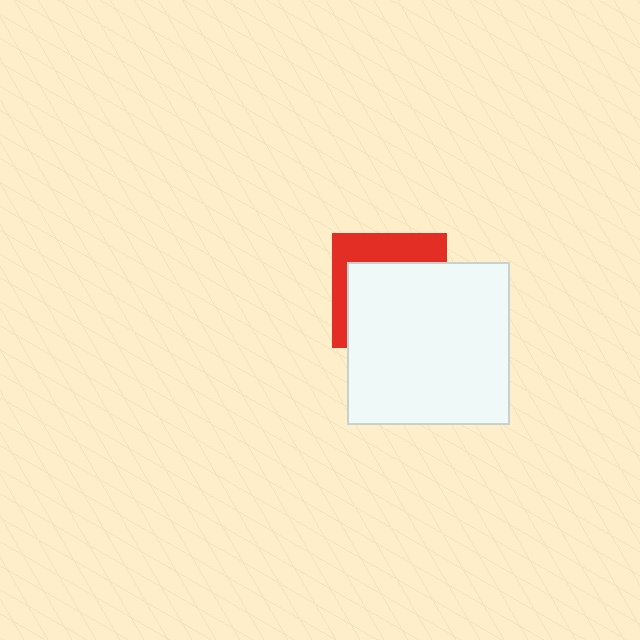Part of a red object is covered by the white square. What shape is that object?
It is a square.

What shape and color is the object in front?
The object in front is a white square.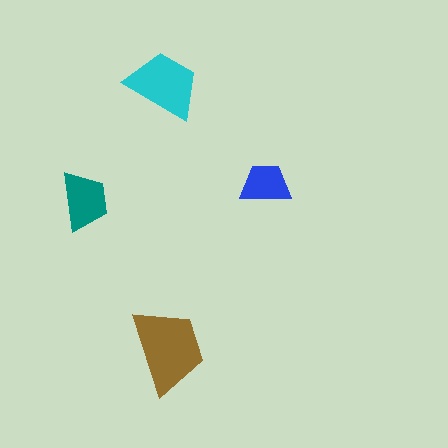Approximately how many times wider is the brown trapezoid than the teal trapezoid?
About 1.5 times wider.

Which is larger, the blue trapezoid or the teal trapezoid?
The teal one.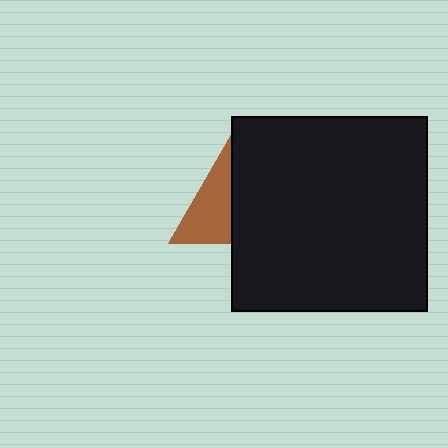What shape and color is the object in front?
The object in front is a black square.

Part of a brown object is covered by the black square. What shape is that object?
It is a triangle.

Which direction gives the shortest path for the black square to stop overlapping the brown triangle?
Moving right gives the shortest separation.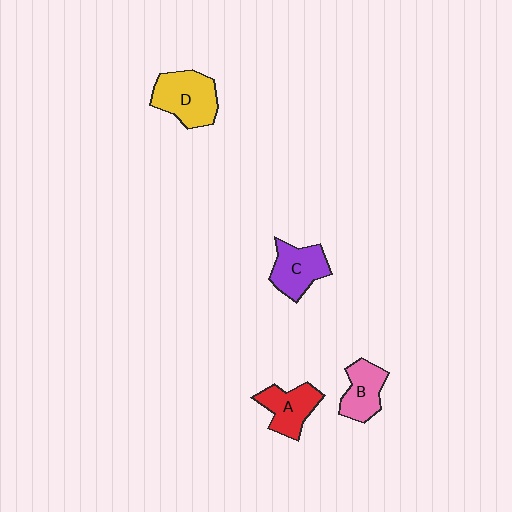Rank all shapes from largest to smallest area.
From largest to smallest: D (yellow), C (purple), A (red), B (pink).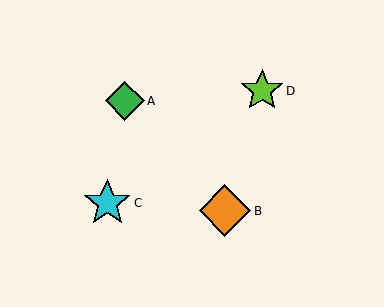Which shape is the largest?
The orange diamond (labeled B) is the largest.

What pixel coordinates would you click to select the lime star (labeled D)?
Click at (262, 91) to select the lime star D.